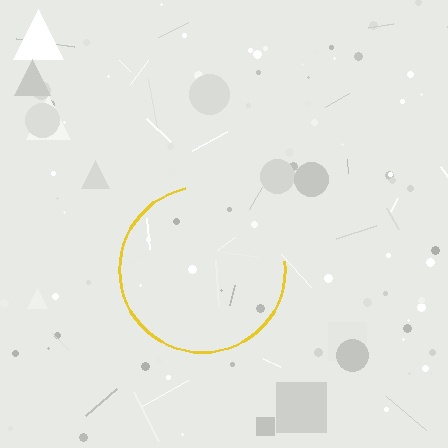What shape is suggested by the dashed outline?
The dashed outline suggests a circle.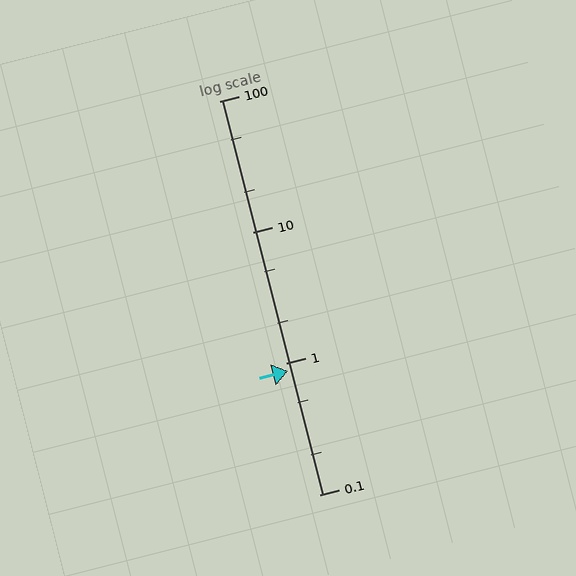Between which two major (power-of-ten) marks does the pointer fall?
The pointer is between 0.1 and 1.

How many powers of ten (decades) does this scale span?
The scale spans 3 decades, from 0.1 to 100.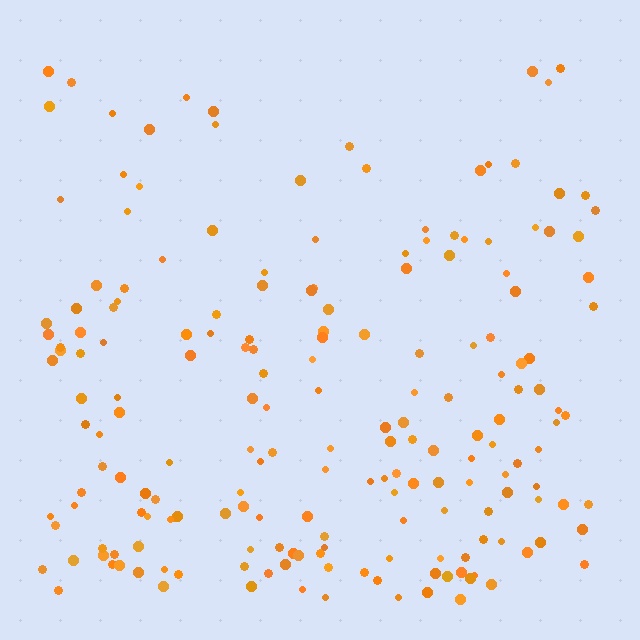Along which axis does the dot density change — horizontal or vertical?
Vertical.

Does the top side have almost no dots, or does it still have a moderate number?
Still a moderate number, just noticeably fewer than the bottom.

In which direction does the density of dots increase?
From top to bottom, with the bottom side densest.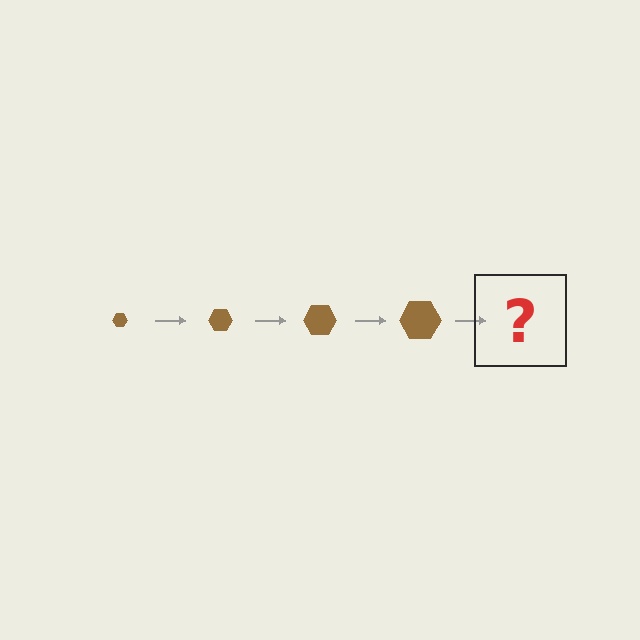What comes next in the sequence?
The next element should be a brown hexagon, larger than the previous one.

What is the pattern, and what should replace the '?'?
The pattern is that the hexagon gets progressively larger each step. The '?' should be a brown hexagon, larger than the previous one.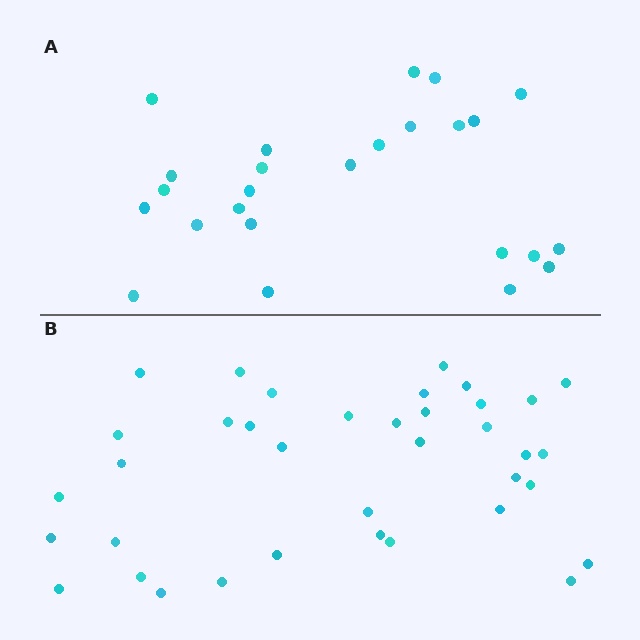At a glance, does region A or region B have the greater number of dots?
Region B (the bottom region) has more dots.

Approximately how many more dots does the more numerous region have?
Region B has roughly 12 or so more dots than region A.